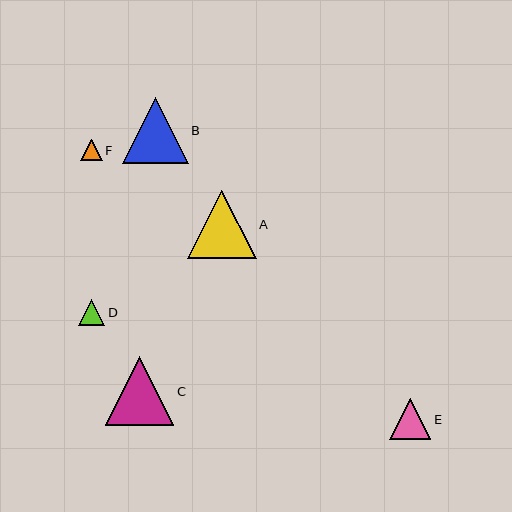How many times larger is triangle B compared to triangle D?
Triangle B is approximately 2.5 times the size of triangle D.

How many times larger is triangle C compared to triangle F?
Triangle C is approximately 3.1 times the size of triangle F.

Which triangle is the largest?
Triangle C is the largest with a size of approximately 69 pixels.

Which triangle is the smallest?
Triangle F is the smallest with a size of approximately 22 pixels.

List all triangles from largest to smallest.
From largest to smallest: C, A, B, E, D, F.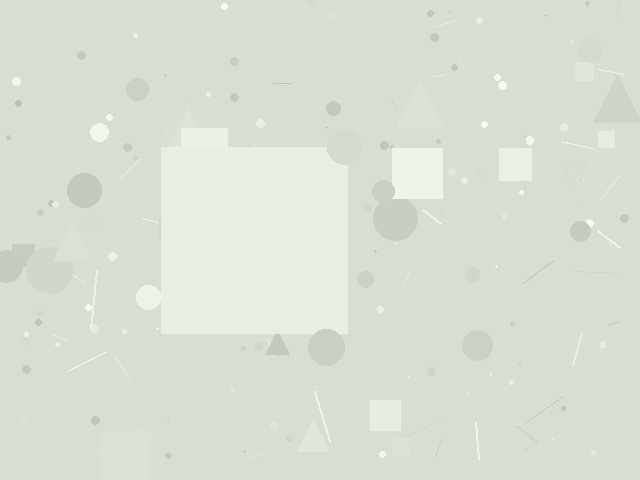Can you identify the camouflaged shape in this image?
The camouflaged shape is a square.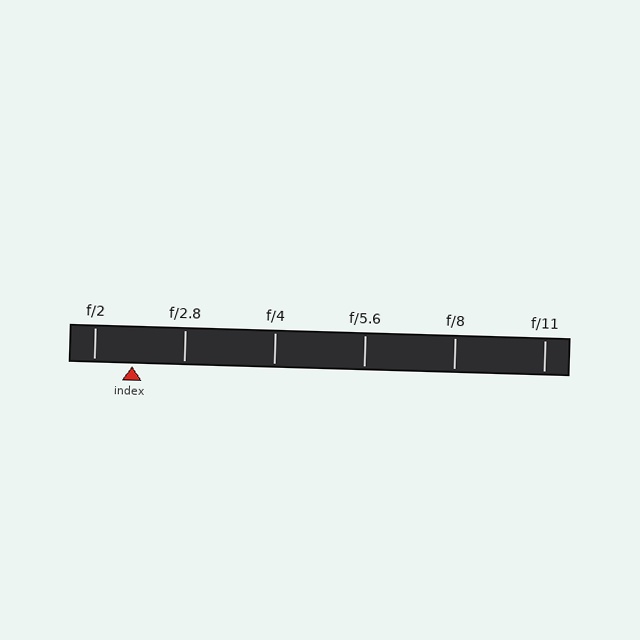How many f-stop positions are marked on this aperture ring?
There are 6 f-stop positions marked.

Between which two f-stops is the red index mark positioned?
The index mark is between f/2 and f/2.8.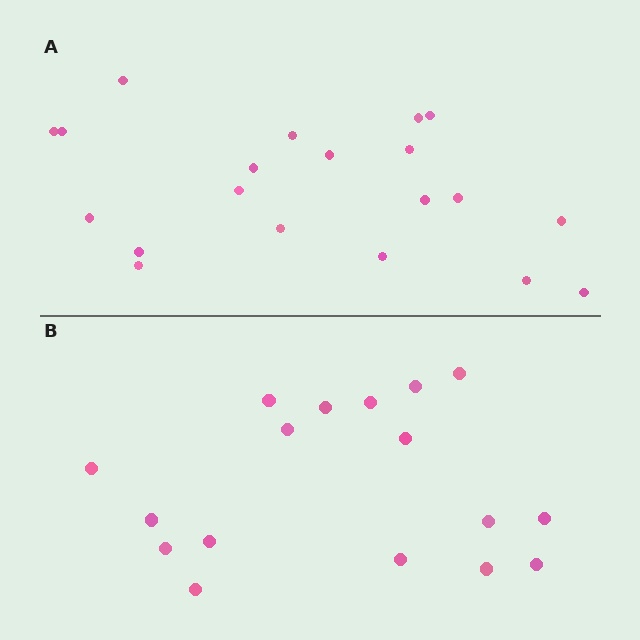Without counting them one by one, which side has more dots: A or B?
Region A (the top region) has more dots.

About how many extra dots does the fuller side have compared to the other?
Region A has just a few more — roughly 2 or 3 more dots than region B.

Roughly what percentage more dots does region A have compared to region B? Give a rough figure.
About 20% more.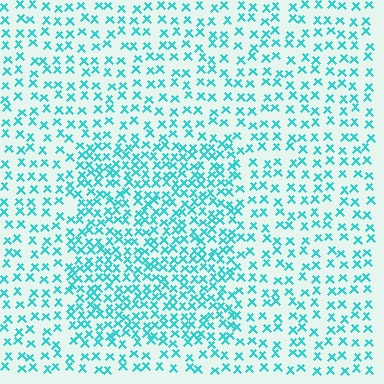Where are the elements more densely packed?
The elements are more densely packed inside the rectangle boundary.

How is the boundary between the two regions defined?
The boundary is defined by a change in element density (approximately 1.9x ratio). All elements are the same color, size, and shape.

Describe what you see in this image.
The image contains small cyan elements arranged at two different densities. A rectangle-shaped region is visible where the elements are more densely packed than the surrounding area.